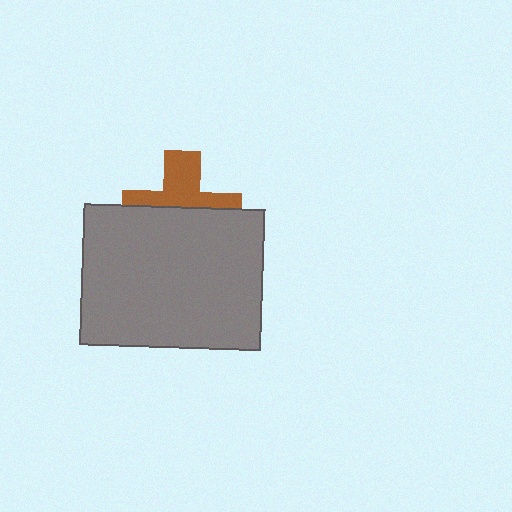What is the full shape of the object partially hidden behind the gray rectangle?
The partially hidden object is a brown cross.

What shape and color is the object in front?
The object in front is a gray rectangle.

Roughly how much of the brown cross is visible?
A small part of it is visible (roughly 45%).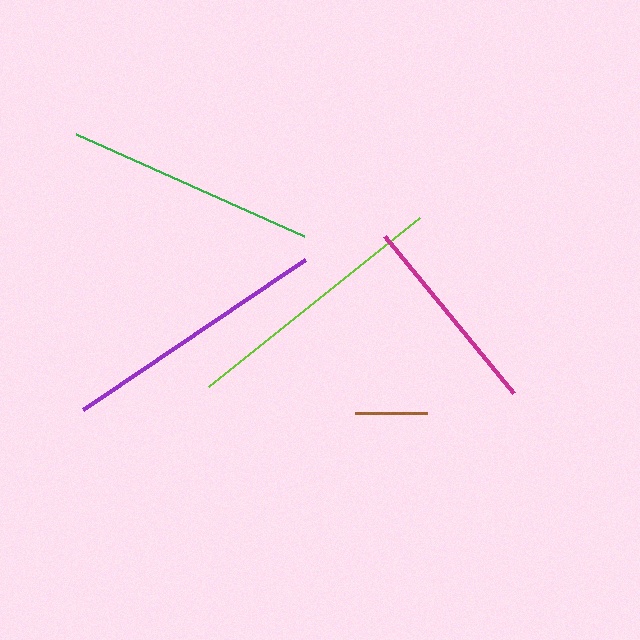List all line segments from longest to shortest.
From longest to shortest: lime, purple, green, magenta, brown.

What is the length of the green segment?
The green segment is approximately 251 pixels long.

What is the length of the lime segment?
The lime segment is approximately 270 pixels long.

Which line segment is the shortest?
The brown line is the shortest at approximately 72 pixels.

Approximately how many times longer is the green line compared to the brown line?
The green line is approximately 3.5 times the length of the brown line.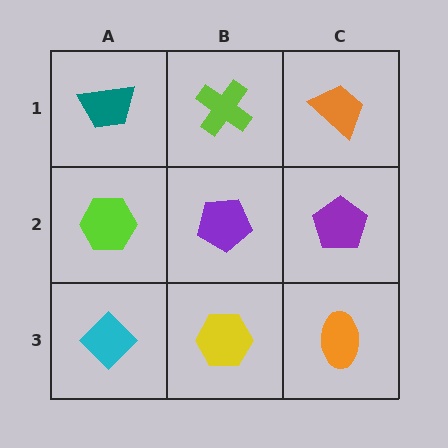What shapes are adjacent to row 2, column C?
An orange trapezoid (row 1, column C), an orange ellipse (row 3, column C), a purple pentagon (row 2, column B).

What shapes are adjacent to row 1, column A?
A lime hexagon (row 2, column A), a lime cross (row 1, column B).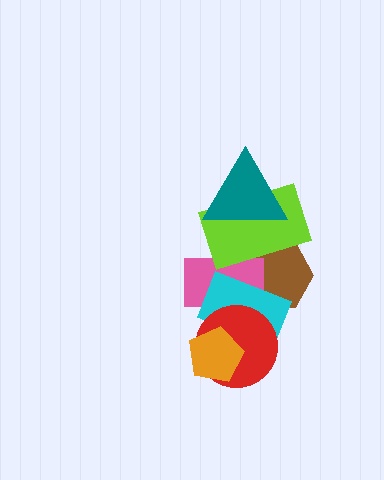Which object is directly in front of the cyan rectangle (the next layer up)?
The red circle is directly in front of the cyan rectangle.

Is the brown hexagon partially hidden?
Yes, it is partially covered by another shape.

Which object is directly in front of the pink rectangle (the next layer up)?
The cyan rectangle is directly in front of the pink rectangle.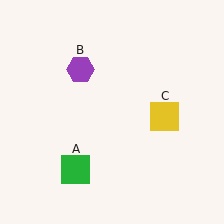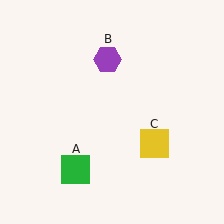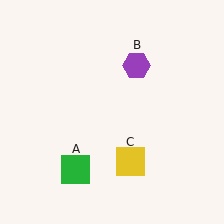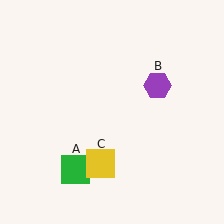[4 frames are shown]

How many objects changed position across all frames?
2 objects changed position: purple hexagon (object B), yellow square (object C).